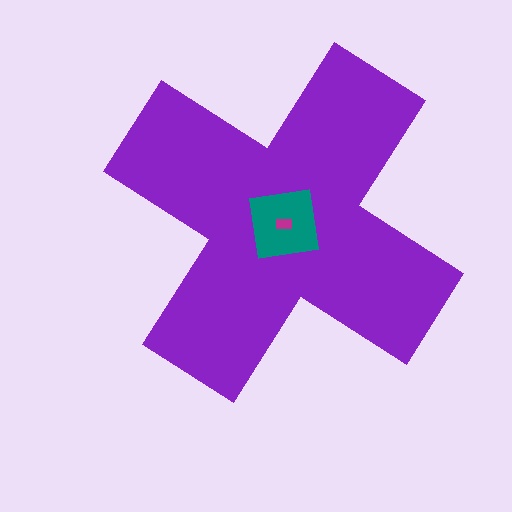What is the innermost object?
The magenta rectangle.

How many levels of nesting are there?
3.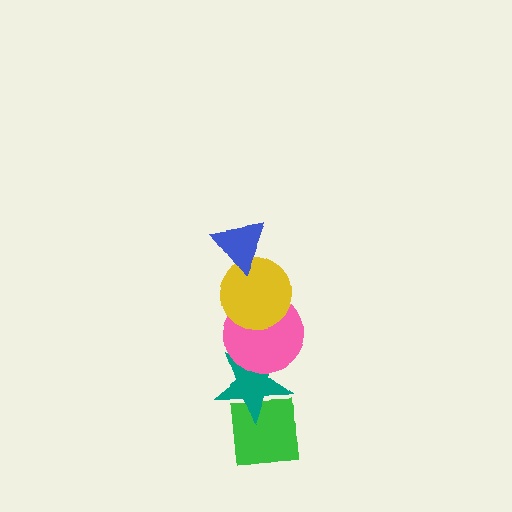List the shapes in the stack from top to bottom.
From top to bottom: the blue triangle, the yellow circle, the pink circle, the teal star, the green square.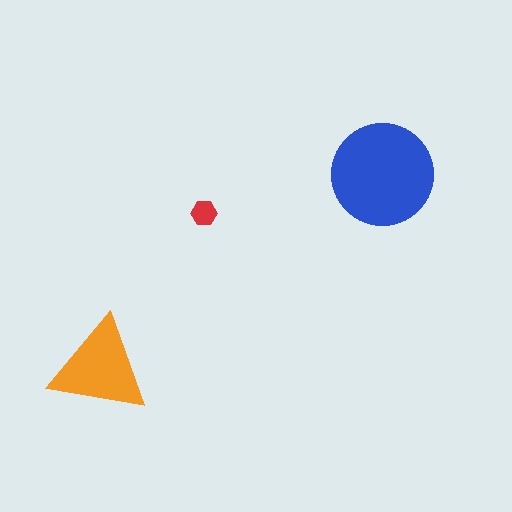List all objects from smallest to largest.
The red hexagon, the orange triangle, the blue circle.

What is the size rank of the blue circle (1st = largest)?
1st.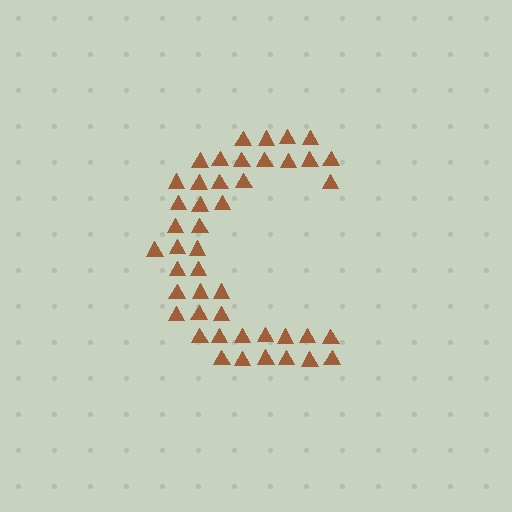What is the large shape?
The large shape is the letter C.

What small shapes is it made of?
It is made of small triangles.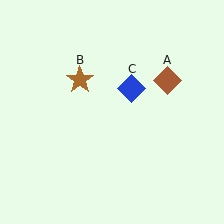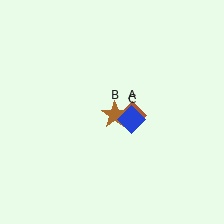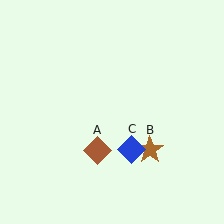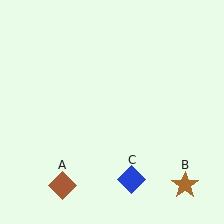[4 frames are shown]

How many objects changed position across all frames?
3 objects changed position: brown diamond (object A), brown star (object B), blue diamond (object C).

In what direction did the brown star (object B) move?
The brown star (object B) moved down and to the right.